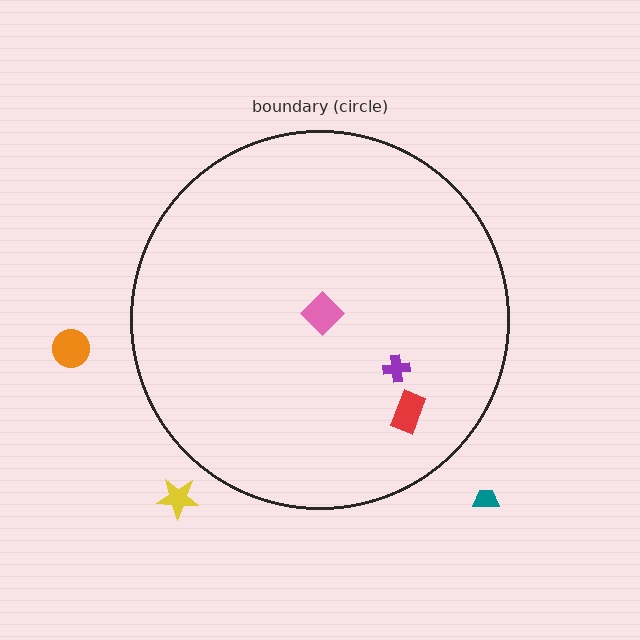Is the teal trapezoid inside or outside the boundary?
Outside.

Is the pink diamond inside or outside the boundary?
Inside.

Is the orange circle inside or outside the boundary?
Outside.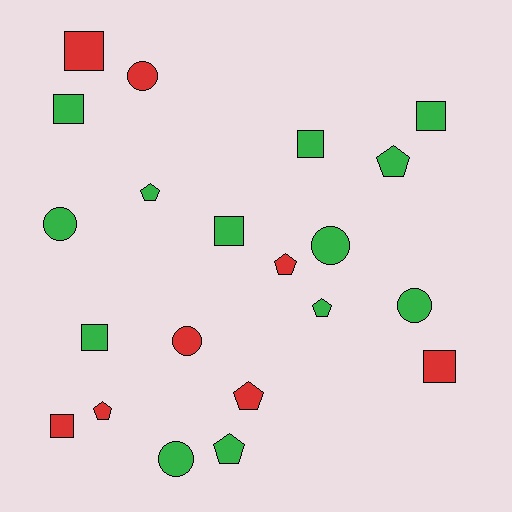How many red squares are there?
There are 3 red squares.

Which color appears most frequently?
Green, with 13 objects.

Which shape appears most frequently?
Square, with 8 objects.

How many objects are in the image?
There are 21 objects.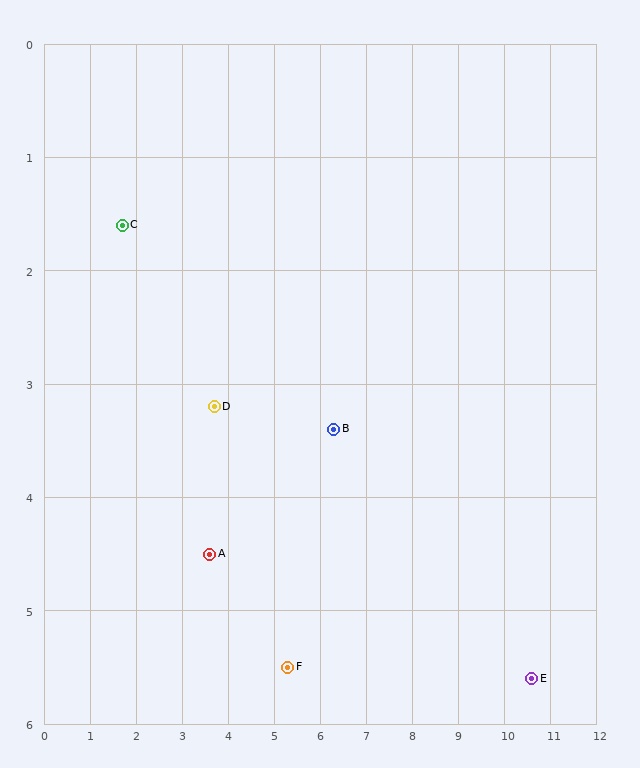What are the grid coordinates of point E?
Point E is at approximately (10.6, 5.6).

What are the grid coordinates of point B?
Point B is at approximately (6.3, 3.4).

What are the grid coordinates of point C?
Point C is at approximately (1.7, 1.6).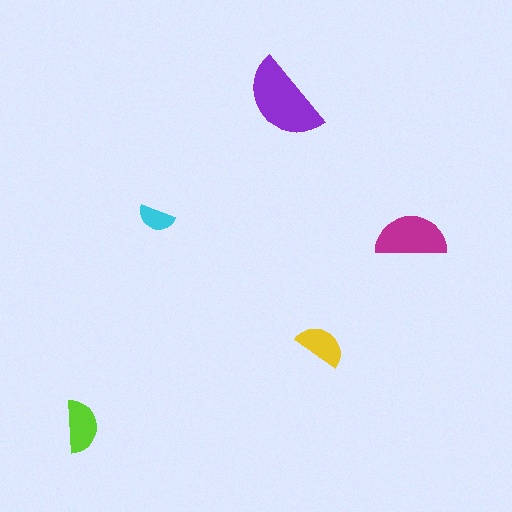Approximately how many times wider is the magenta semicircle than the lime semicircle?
About 1.5 times wider.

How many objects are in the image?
There are 5 objects in the image.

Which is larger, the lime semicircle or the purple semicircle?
The purple one.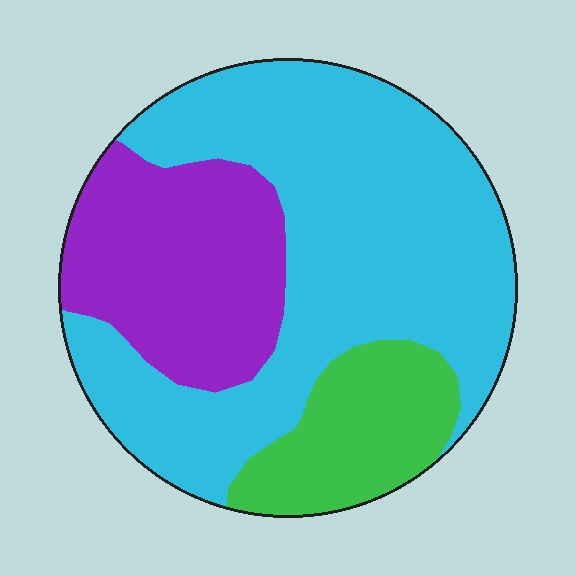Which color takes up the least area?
Green, at roughly 15%.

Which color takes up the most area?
Cyan, at roughly 60%.